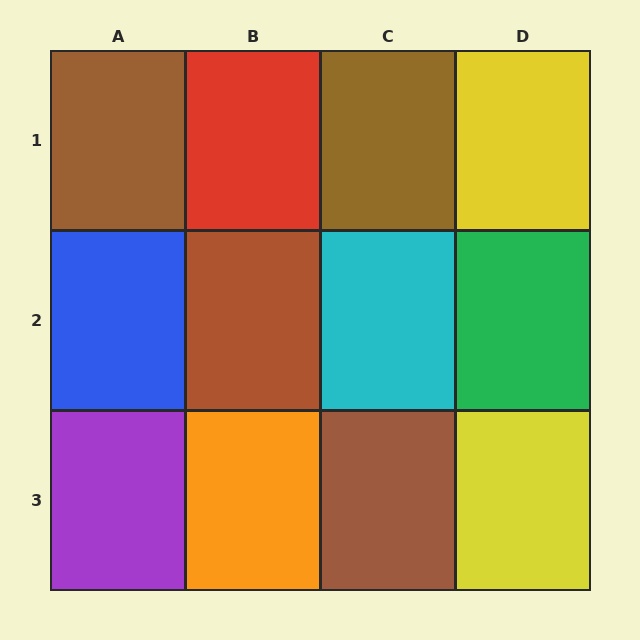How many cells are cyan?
1 cell is cyan.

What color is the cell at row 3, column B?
Orange.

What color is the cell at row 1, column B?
Red.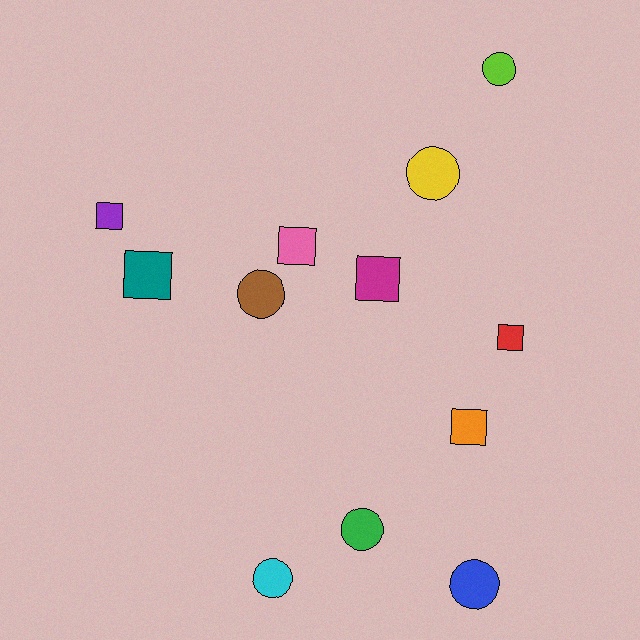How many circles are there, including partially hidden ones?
There are 6 circles.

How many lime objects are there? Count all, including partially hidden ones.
There is 1 lime object.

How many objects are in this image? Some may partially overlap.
There are 12 objects.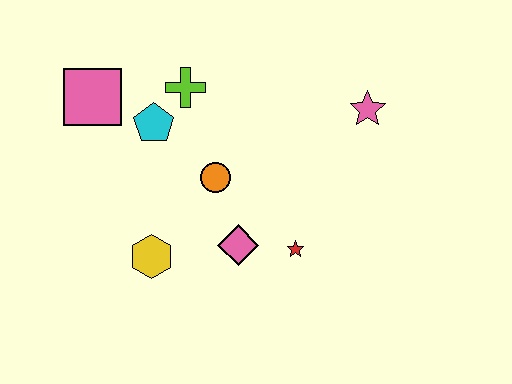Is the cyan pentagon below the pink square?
Yes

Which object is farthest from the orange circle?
The pink star is farthest from the orange circle.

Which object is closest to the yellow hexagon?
The pink diamond is closest to the yellow hexagon.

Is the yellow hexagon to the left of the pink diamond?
Yes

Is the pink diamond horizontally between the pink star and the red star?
No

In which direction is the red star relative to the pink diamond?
The red star is to the right of the pink diamond.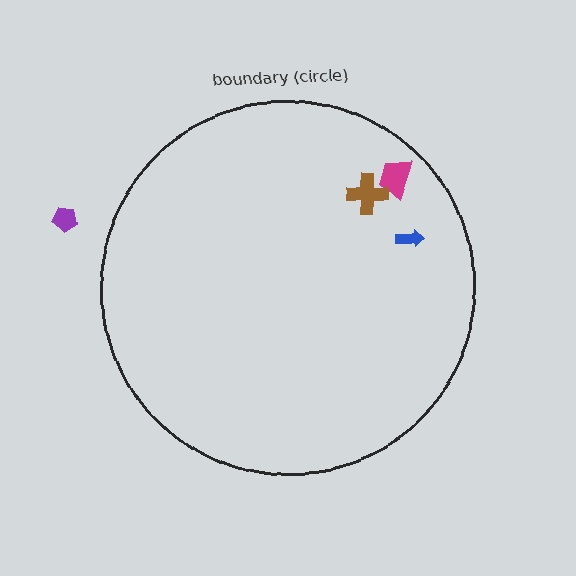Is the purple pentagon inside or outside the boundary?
Outside.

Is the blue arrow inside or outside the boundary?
Inside.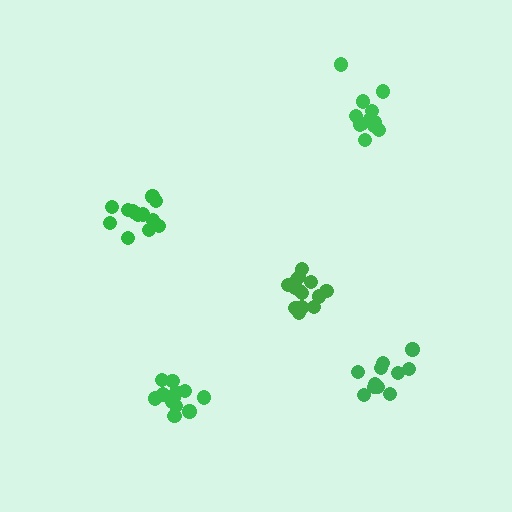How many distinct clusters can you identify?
There are 5 distinct clusters.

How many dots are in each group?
Group 1: 13 dots, Group 2: 14 dots, Group 3: 12 dots, Group 4: 14 dots, Group 5: 11 dots (64 total).